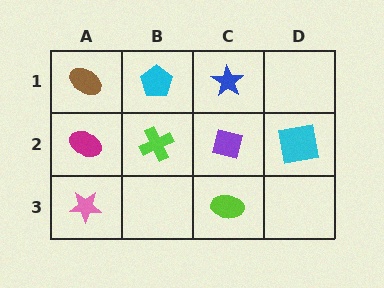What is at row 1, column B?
A cyan pentagon.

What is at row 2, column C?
A purple diamond.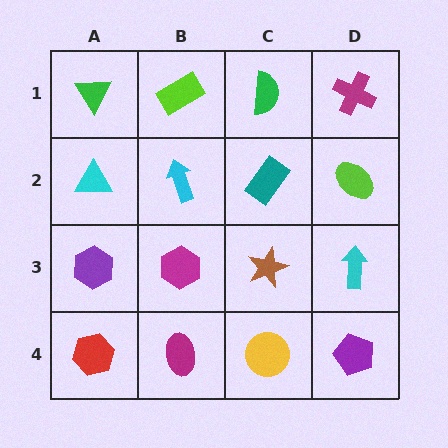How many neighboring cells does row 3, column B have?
4.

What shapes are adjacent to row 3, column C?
A teal rectangle (row 2, column C), a yellow circle (row 4, column C), a magenta hexagon (row 3, column B), a cyan arrow (row 3, column D).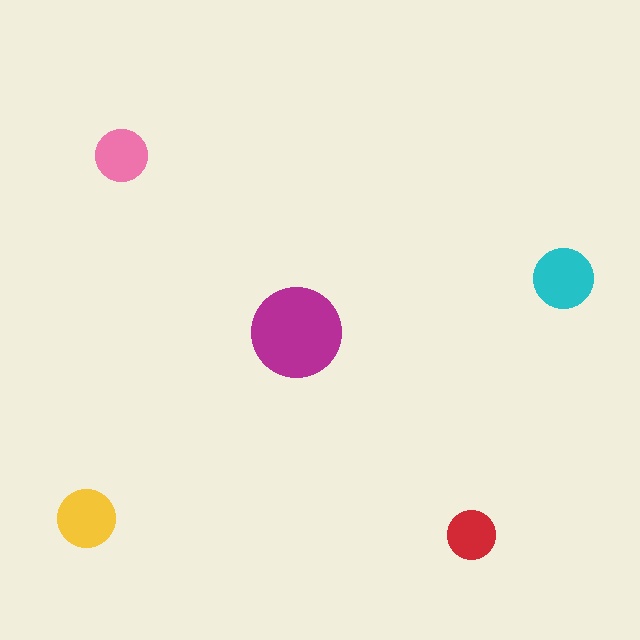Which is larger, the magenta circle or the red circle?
The magenta one.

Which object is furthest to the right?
The cyan circle is rightmost.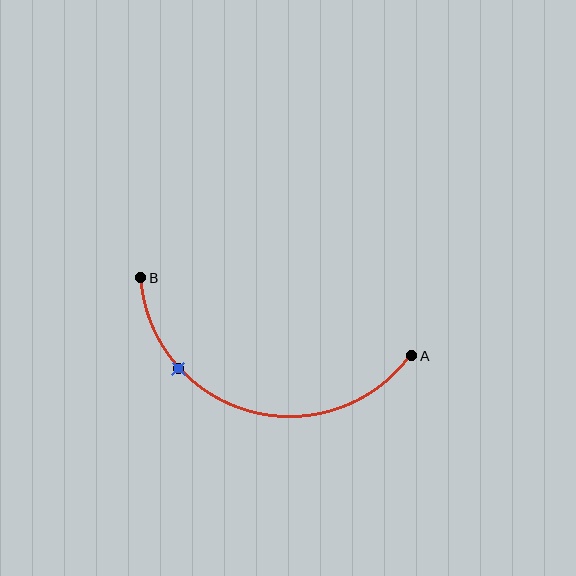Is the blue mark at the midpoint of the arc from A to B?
No. The blue mark lies on the arc but is closer to endpoint B. The arc midpoint would be at the point on the curve equidistant along the arc from both A and B.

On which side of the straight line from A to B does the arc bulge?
The arc bulges below the straight line connecting A and B.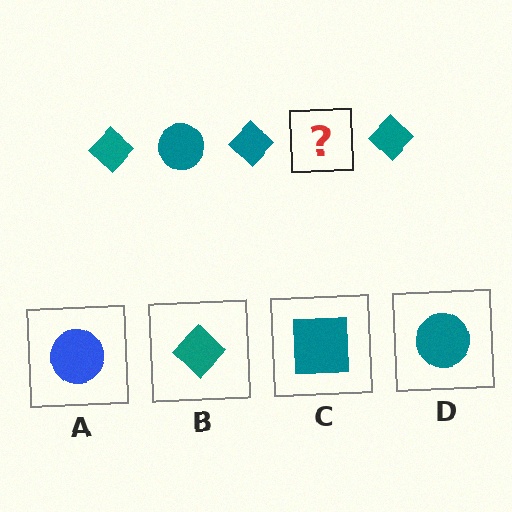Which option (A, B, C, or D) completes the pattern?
D.